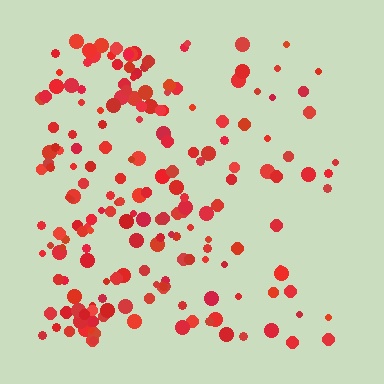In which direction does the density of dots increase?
From right to left, with the left side densest.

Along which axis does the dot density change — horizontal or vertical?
Horizontal.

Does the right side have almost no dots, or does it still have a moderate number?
Still a moderate number, just noticeably fewer than the left.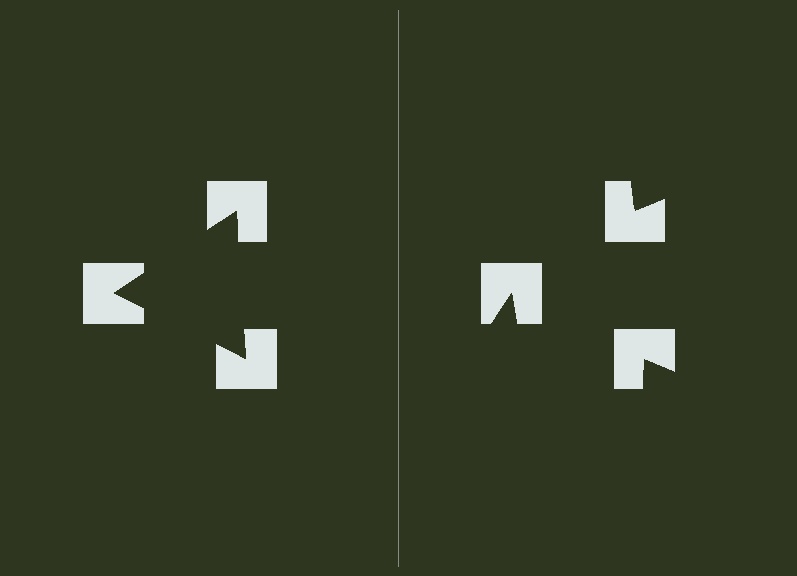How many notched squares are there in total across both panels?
6 — 3 on each side.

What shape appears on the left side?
An illusory triangle.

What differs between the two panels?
The notched squares are positioned identically on both sides; only the wedge orientations differ. On the left they align to a triangle; on the right they are misaligned.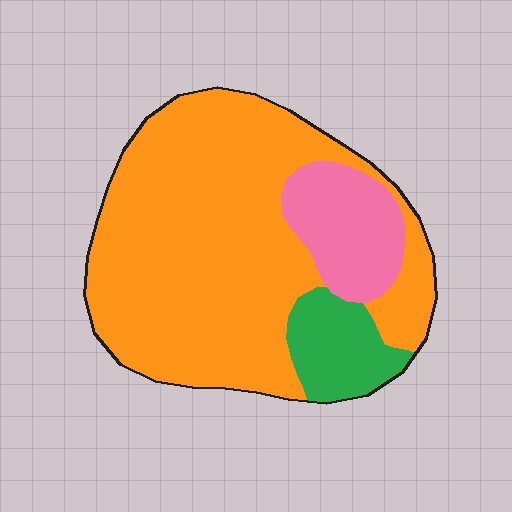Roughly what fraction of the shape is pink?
Pink covers roughly 15% of the shape.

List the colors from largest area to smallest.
From largest to smallest: orange, pink, green.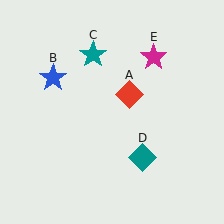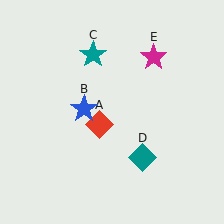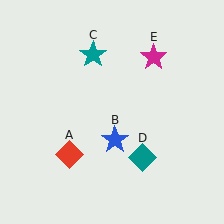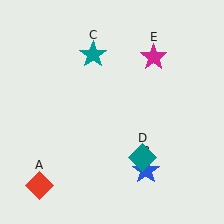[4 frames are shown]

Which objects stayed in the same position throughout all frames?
Teal star (object C) and teal diamond (object D) and magenta star (object E) remained stationary.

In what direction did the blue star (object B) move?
The blue star (object B) moved down and to the right.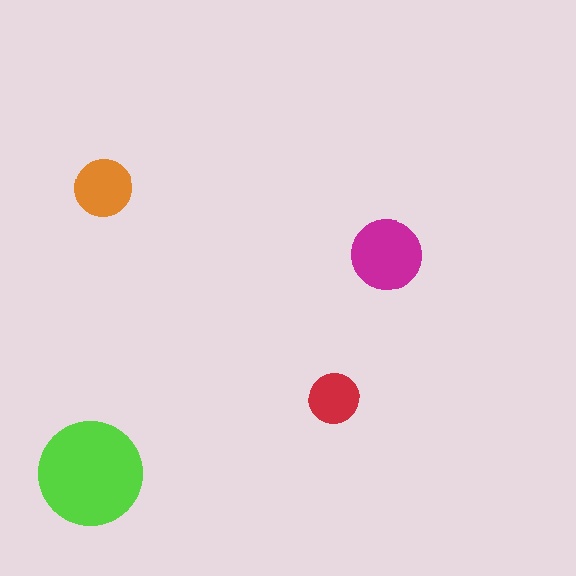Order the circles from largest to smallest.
the lime one, the magenta one, the orange one, the red one.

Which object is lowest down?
The lime circle is bottommost.